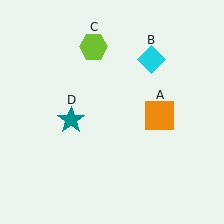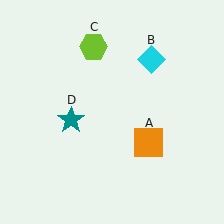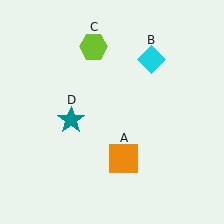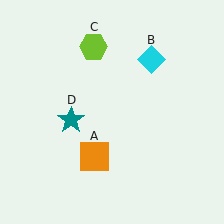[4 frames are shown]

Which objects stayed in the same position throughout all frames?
Cyan diamond (object B) and lime hexagon (object C) and teal star (object D) remained stationary.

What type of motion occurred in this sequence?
The orange square (object A) rotated clockwise around the center of the scene.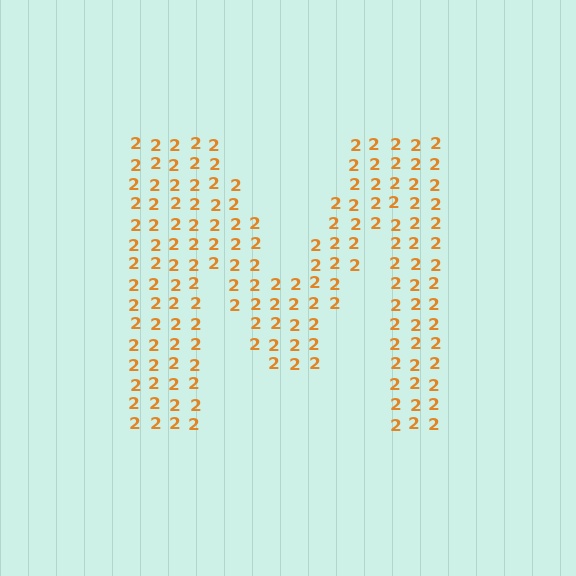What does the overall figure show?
The overall figure shows the letter M.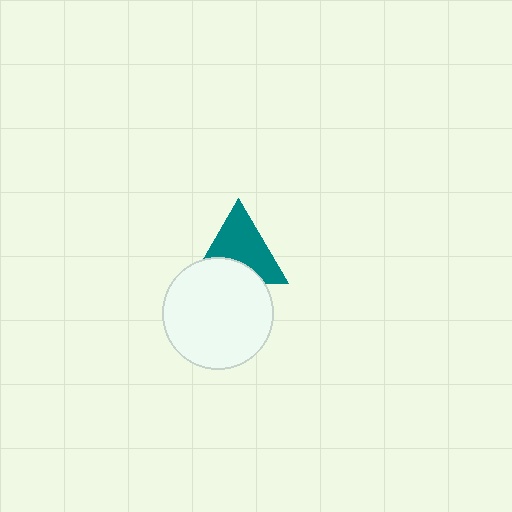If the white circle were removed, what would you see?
You would see the complete teal triangle.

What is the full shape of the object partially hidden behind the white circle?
The partially hidden object is a teal triangle.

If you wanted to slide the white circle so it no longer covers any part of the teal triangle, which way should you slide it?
Slide it down — that is the most direct way to separate the two shapes.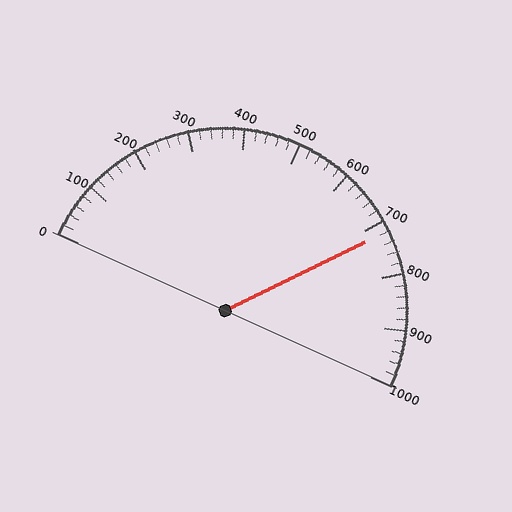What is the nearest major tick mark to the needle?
The nearest major tick mark is 700.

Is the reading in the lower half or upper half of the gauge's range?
The reading is in the upper half of the range (0 to 1000).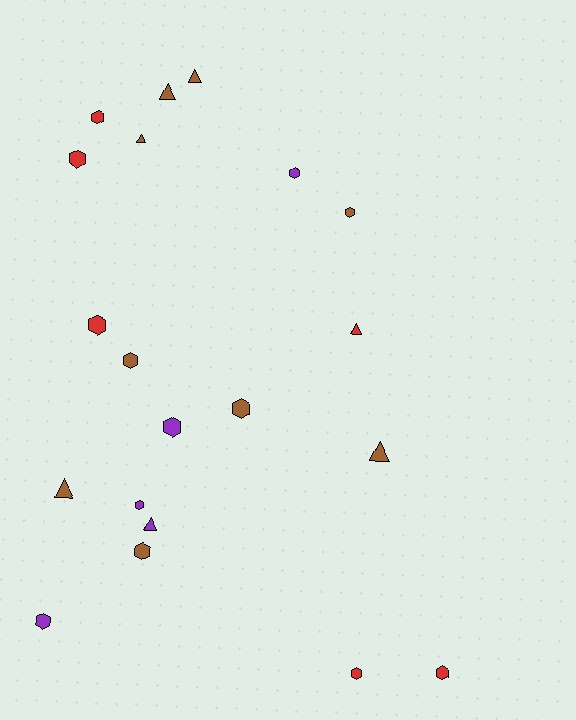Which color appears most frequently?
Brown, with 9 objects.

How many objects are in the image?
There are 20 objects.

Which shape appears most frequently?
Hexagon, with 13 objects.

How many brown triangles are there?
There are 5 brown triangles.